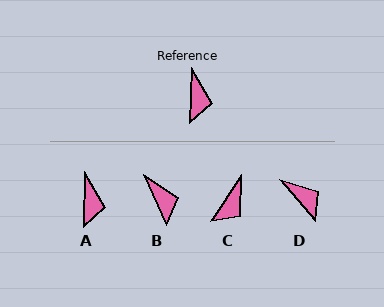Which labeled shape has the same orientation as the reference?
A.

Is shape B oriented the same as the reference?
No, it is off by about 26 degrees.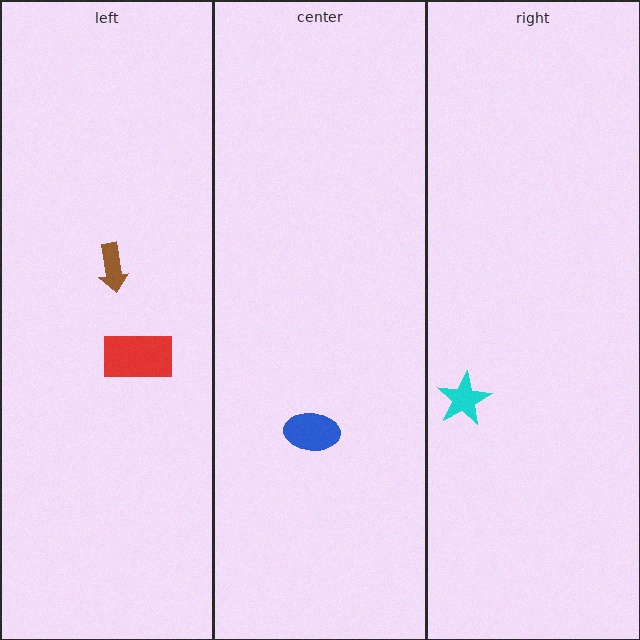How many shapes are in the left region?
2.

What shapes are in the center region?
The blue ellipse.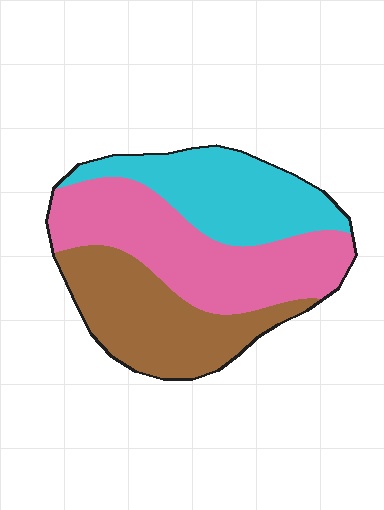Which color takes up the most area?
Pink, at roughly 40%.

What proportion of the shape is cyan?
Cyan takes up about one quarter (1/4) of the shape.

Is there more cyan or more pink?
Pink.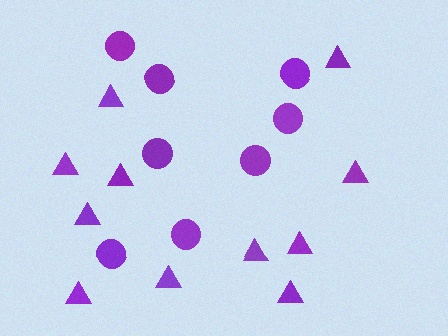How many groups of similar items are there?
There are 2 groups: one group of triangles (11) and one group of circles (8).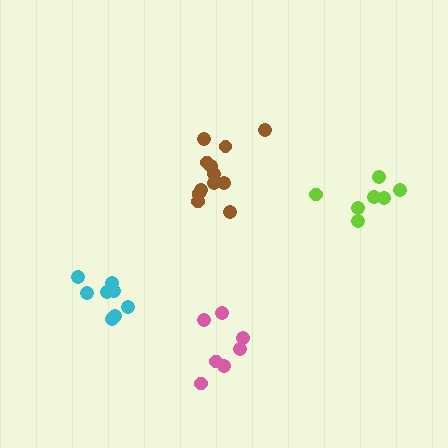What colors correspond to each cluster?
The clusters are colored: pink, lime, cyan, brown.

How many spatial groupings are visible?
There are 4 spatial groupings.